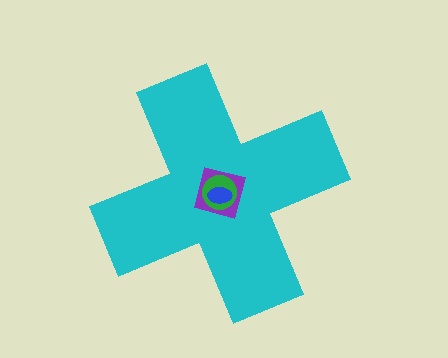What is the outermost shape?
The cyan cross.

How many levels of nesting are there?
4.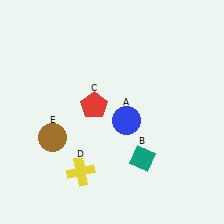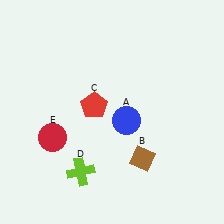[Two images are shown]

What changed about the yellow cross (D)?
In Image 1, D is yellow. In Image 2, it changed to lime.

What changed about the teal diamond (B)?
In Image 1, B is teal. In Image 2, it changed to brown.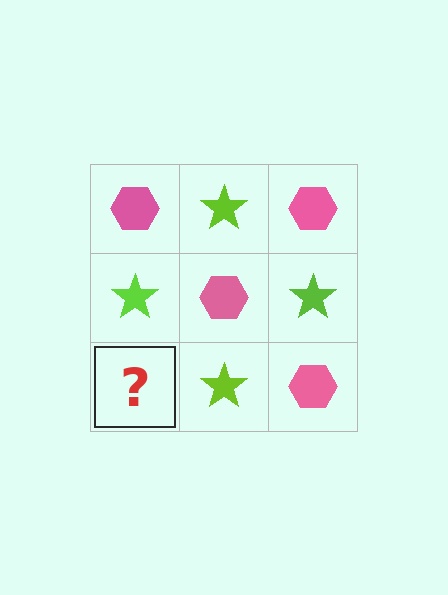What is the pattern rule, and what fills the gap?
The rule is that it alternates pink hexagon and lime star in a checkerboard pattern. The gap should be filled with a pink hexagon.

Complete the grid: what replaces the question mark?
The question mark should be replaced with a pink hexagon.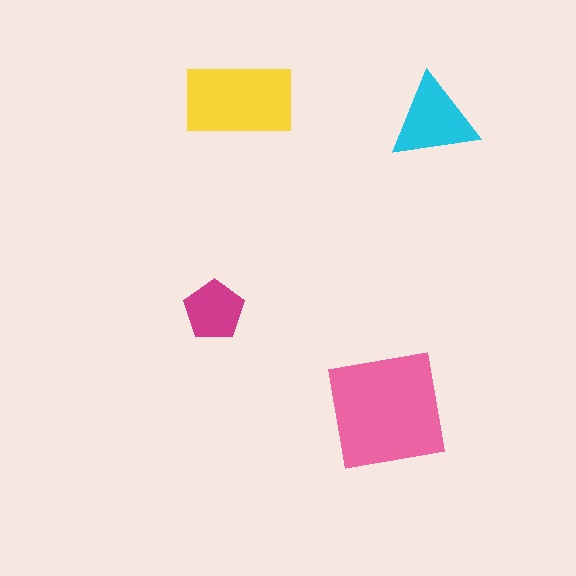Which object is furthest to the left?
The magenta pentagon is leftmost.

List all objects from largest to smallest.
The pink square, the yellow rectangle, the cyan triangle, the magenta pentagon.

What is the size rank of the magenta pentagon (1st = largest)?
4th.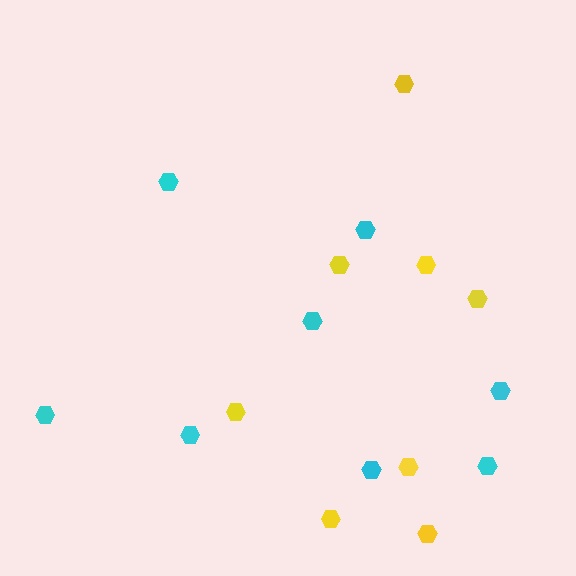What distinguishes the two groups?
There are 2 groups: one group of yellow hexagons (8) and one group of cyan hexagons (8).